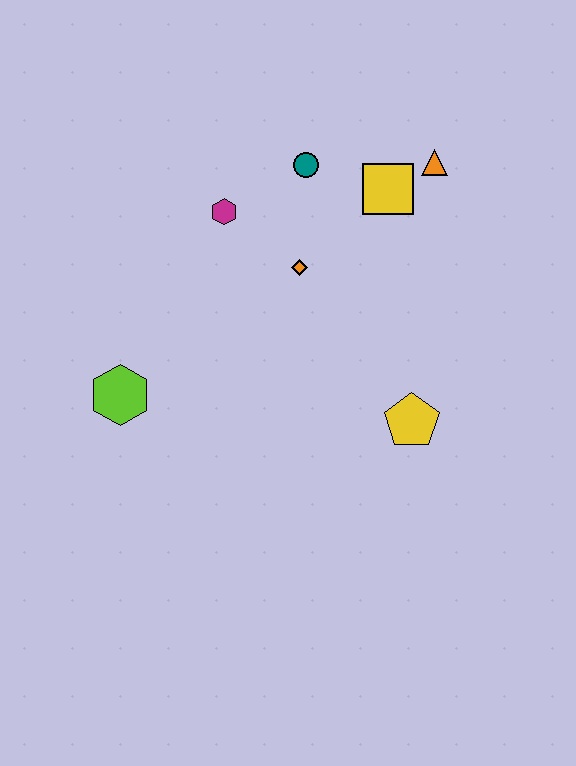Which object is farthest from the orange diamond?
The lime hexagon is farthest from the orange diamond.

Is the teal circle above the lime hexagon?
Yes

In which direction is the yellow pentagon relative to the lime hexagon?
The yellow pentagon is to the right of the lime hexagon.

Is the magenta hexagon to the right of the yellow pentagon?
No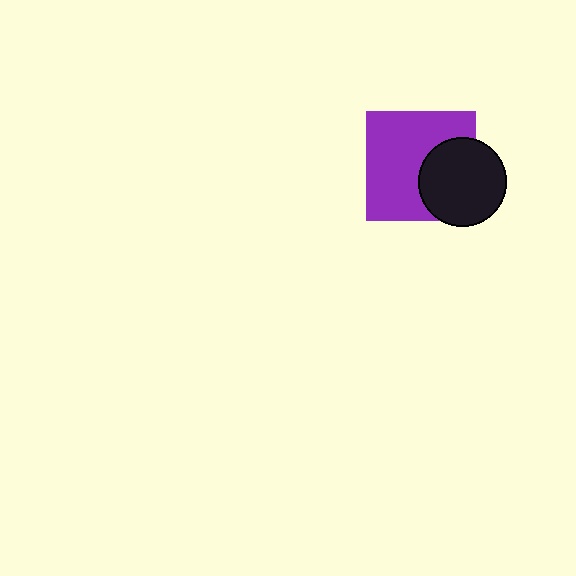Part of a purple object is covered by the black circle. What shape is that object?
It is a square.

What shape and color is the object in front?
The object in front is a black circle.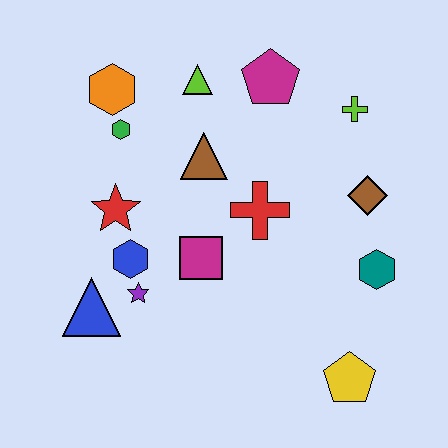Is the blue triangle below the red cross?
Yes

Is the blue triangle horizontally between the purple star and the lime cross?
No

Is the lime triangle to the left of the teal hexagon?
Yes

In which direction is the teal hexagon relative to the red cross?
The teal hexagon is to the right of the red cross.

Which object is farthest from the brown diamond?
The blue triangle is farthest from the brown diamond.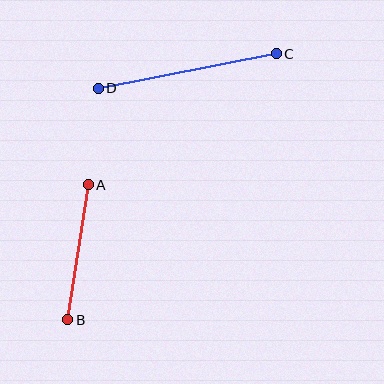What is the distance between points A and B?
The distance is approximately 137 pixels.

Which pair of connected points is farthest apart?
Points C and D are farthest apart.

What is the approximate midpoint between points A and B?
The midpoint is at approximately (78, 252) pixels.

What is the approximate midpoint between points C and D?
The midpoint is at approximately (187, 71) pixels.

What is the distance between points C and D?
The distance is approximately 181 pixels.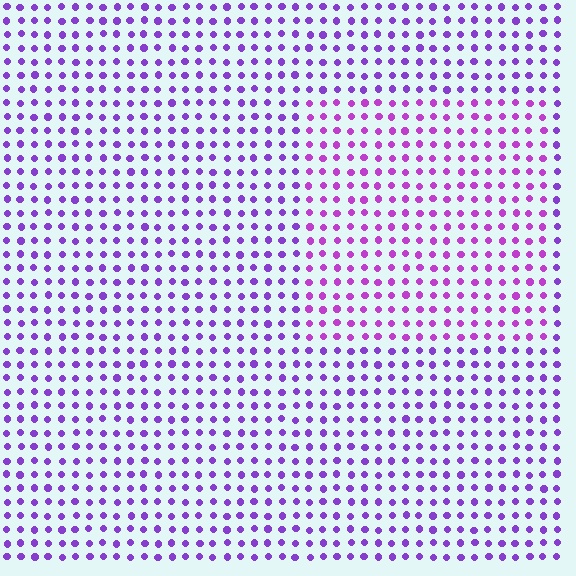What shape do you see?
I see a rectangle.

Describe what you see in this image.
The image is filled with small purple elements in a uniform arrangement. A rectangle-shaped region is visible where the elements are tinted to a slightly different hue, forming a subtle color boundary.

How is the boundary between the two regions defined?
The boundary is defined purely by a slight shift in hue (about 24 degrees). Spacing, size, and orientation are identical on both sides.